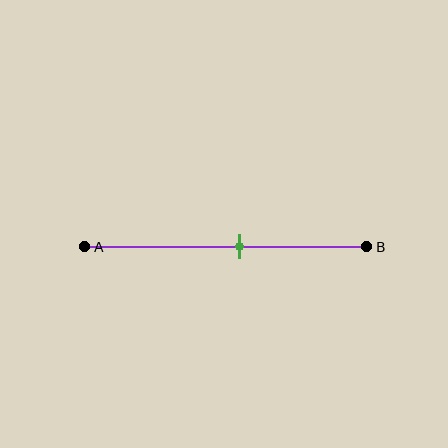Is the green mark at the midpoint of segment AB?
No, the mark is at about 55% from A, not at the 50% midpoint.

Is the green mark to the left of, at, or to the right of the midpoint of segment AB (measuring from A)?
The green mark is to the right of the midpoint of segment AB.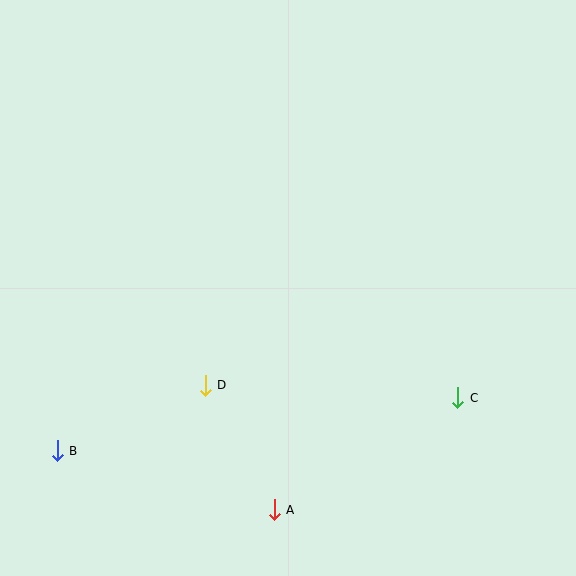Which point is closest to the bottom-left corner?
Point B is closest to the bottom-left corner.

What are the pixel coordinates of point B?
Point B is at (57, 451).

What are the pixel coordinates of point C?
Point C is at (458, 398).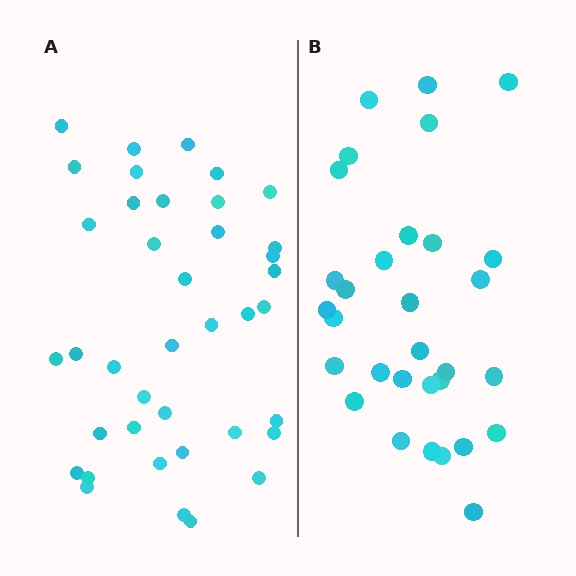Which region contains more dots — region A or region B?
Region A (the left region) has more dots.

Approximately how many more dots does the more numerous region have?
Region A has roughly 8 or so more dots than region B.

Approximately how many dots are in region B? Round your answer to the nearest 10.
About 30 dots. (The exact count is 31, which rounds to 30.)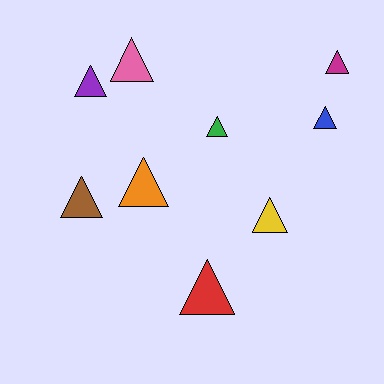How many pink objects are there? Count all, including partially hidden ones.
There is 1 pink object.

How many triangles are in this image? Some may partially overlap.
There are 9 triangles.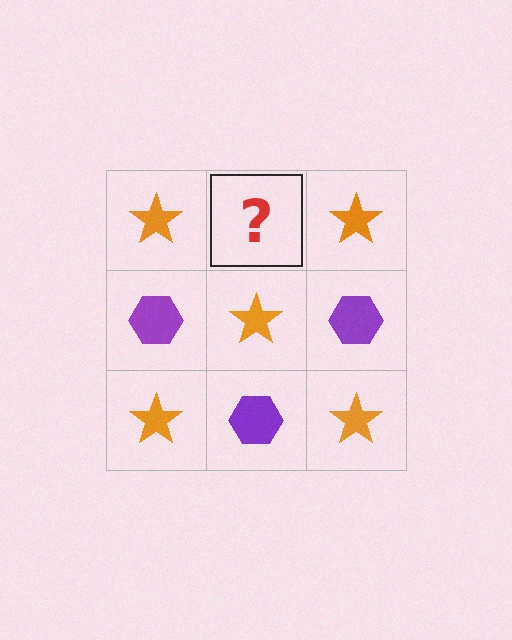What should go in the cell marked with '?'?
The missing cell should contain a purple hexagon.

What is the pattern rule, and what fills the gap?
The rule is that it alternates orange star and purple hexagon in a checkerboard pattern. The gap should be filled with a purple hexagon.